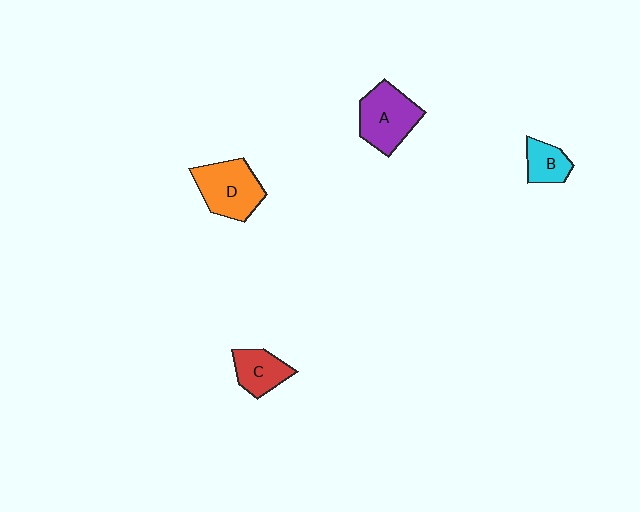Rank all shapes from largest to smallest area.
From largest to smallest: D (orange), A (purple), C (red), B (cyan).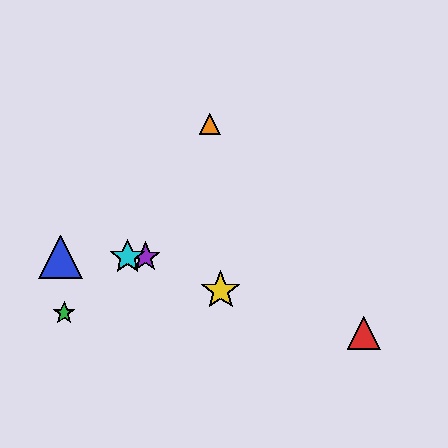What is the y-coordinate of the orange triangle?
The orange triangle is at y≈124.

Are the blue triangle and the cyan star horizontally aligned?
Yes, both are at y≈257.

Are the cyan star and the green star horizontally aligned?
No, the cyan star is at y≈257 and the green star is at y≈313.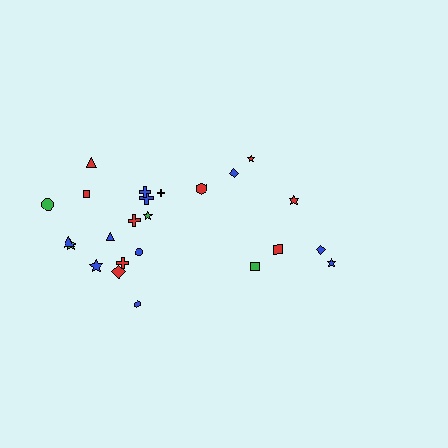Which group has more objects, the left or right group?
The left group.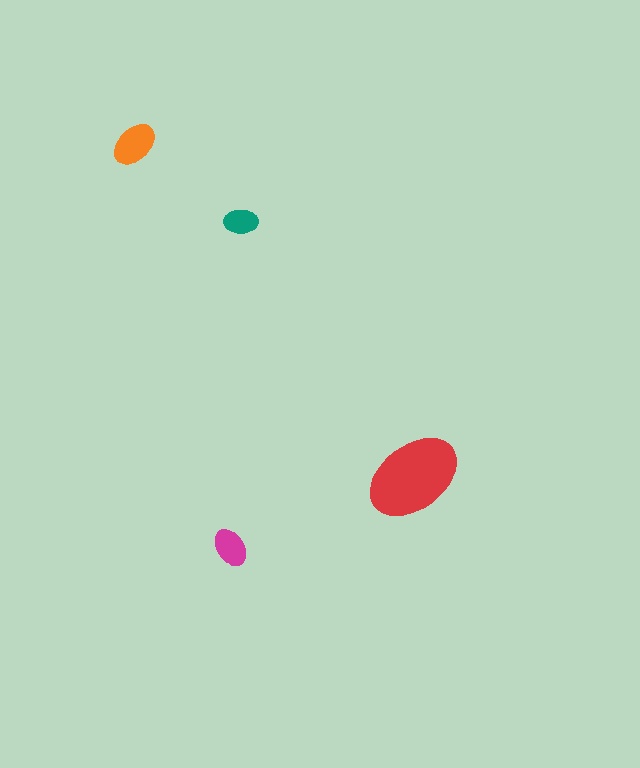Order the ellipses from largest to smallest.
the red one, the orange one, the magenta one, the teal one.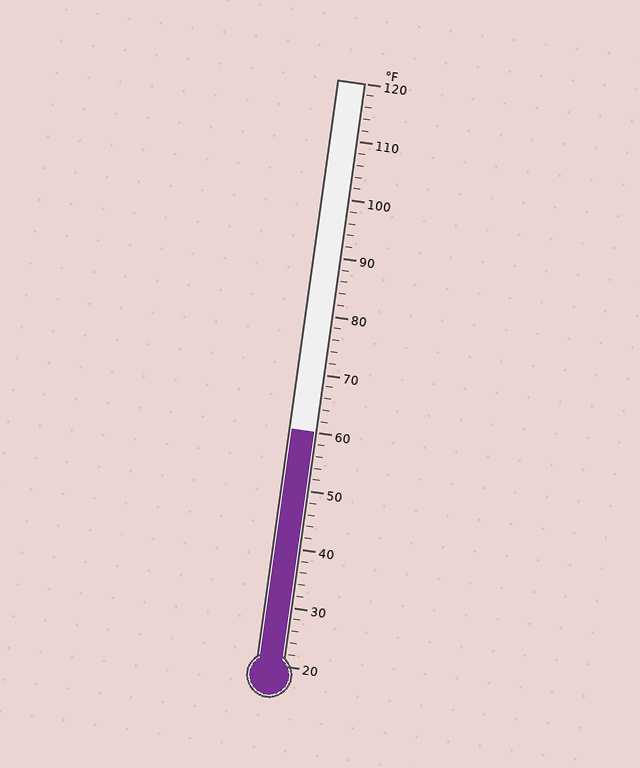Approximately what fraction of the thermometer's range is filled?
The thermometer is filled to approximately 40% of its range.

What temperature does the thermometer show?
The thermometer shows approximately 60°F.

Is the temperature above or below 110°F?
The temperature is below 110°F.